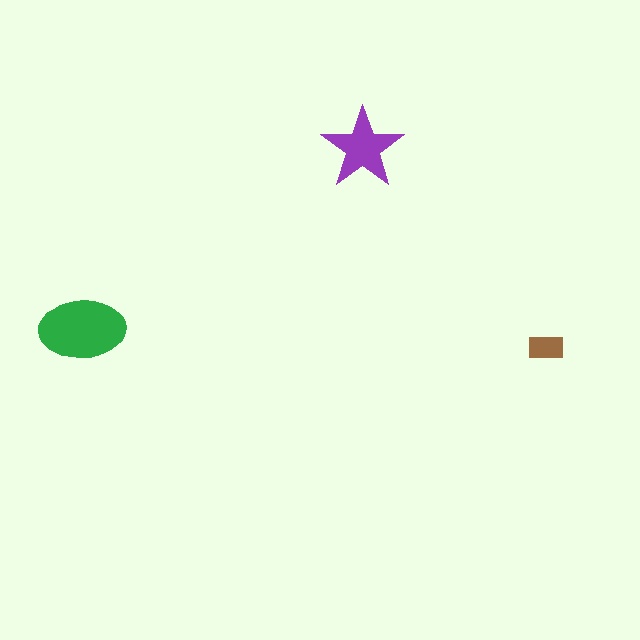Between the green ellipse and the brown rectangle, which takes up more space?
The green ellipse.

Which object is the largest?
The green ellipse.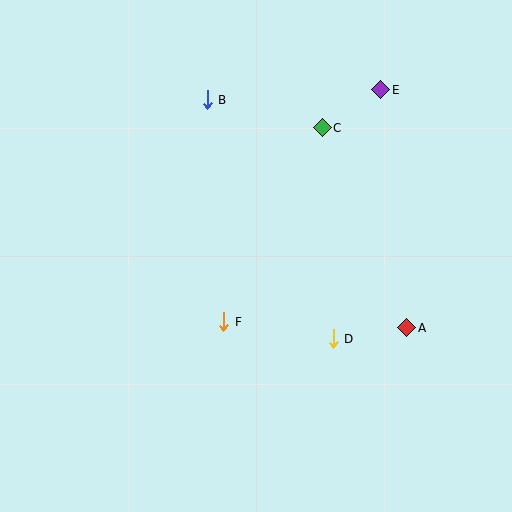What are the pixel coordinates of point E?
Point E is at (381, 90).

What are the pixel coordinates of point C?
Point C is at (322, 128).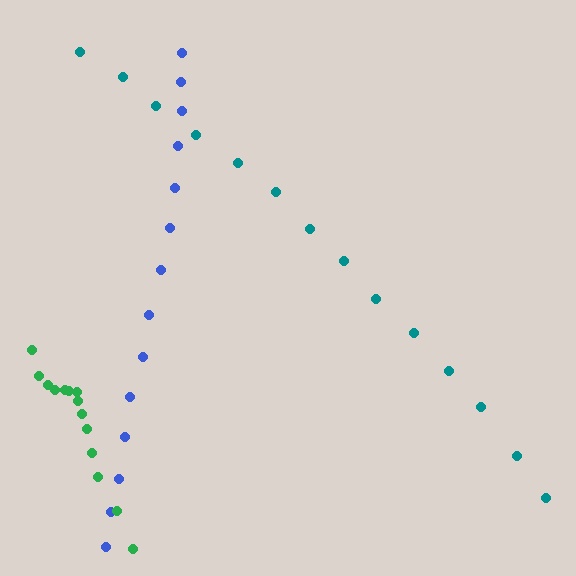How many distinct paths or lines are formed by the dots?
There are 3 distinct paths.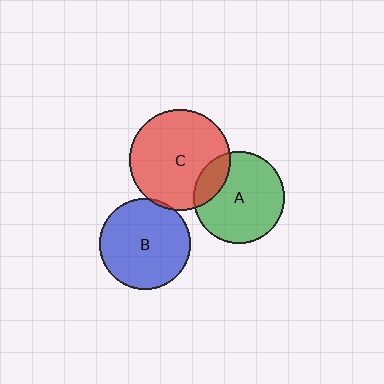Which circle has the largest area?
Circle C (red).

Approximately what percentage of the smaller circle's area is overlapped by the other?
Approximately 5%.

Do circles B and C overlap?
Yes.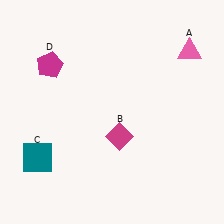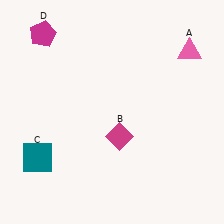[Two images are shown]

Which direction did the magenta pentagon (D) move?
The magenta pentagon (D) moved up.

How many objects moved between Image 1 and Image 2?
1 object moved between the two images.